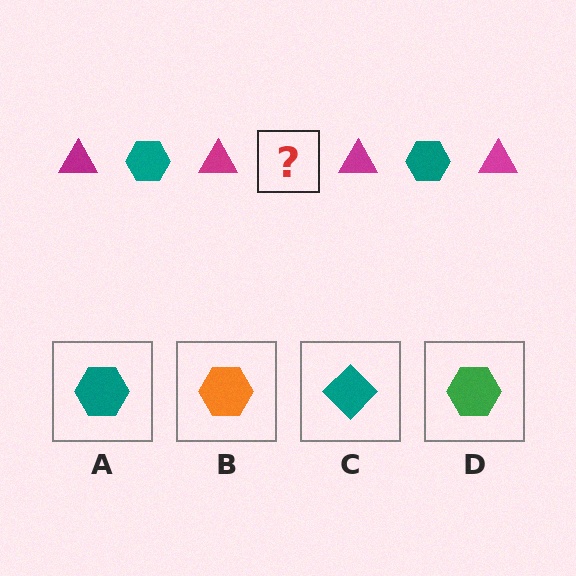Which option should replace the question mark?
Option A.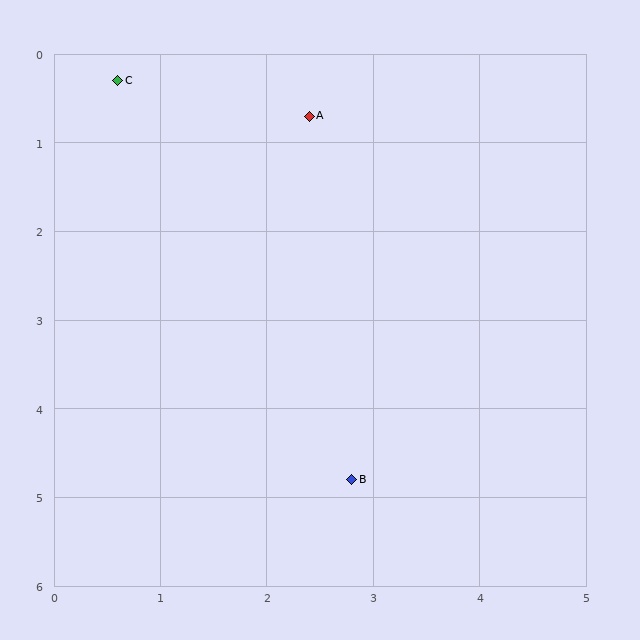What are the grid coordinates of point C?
Point C is at approximately (0.6, 0.3).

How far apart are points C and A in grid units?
Points C and A are about 1.8 grid units apart.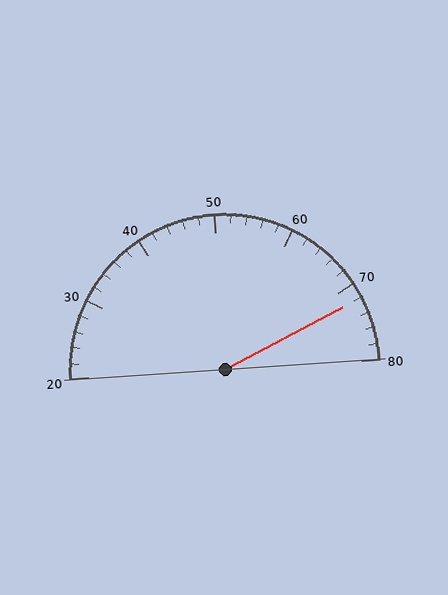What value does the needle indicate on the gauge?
The needle indicates approximately 72.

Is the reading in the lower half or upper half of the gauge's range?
The reading is in the upper half of the range (20 to 80).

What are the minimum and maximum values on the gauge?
The gauge ranges from 20 to 80.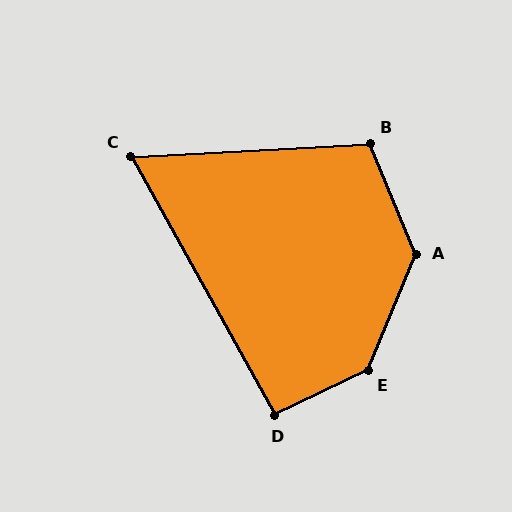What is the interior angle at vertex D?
Approximately 94 degrees (approximately right).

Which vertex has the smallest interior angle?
C, at approximately 64 degrees.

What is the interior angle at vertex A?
Approximately 135 degrees (obtuse).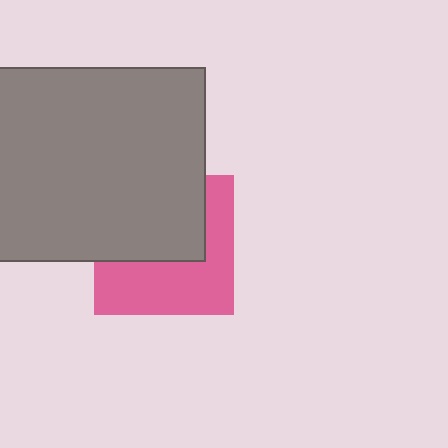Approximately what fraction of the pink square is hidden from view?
Roughly 49% of the pink square is hidden behind the gray rectangle.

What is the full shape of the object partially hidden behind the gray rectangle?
The partially hidden object is a pink square.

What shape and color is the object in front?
The object in front is a gray rectangle.